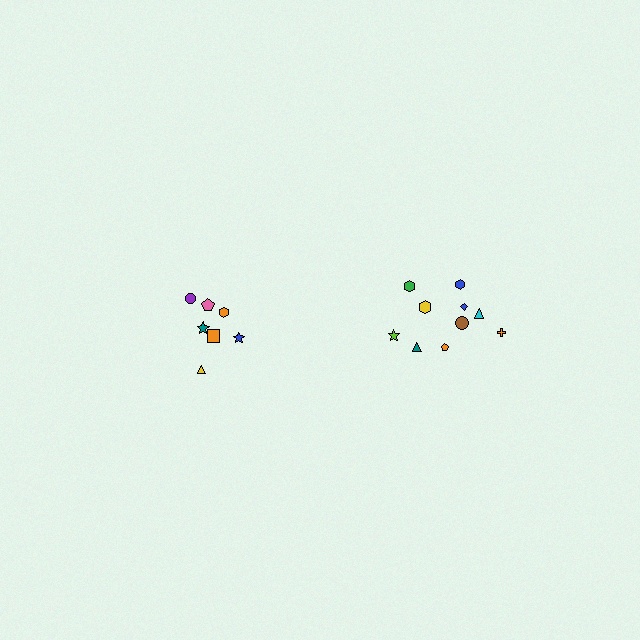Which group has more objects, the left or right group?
The right group.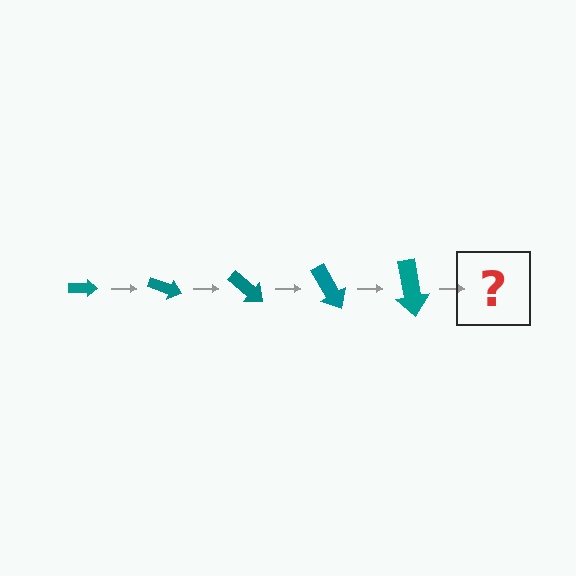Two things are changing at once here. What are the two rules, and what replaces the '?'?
The two rules are that the arrow grows larger each step and it rotates 20 degrees each step. The '?' should be an arrow, larger than the previous one and rotated 100 degrees from the start.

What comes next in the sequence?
The next element should be an arrow, larger than the previous one and rotated 100 degrees from the start.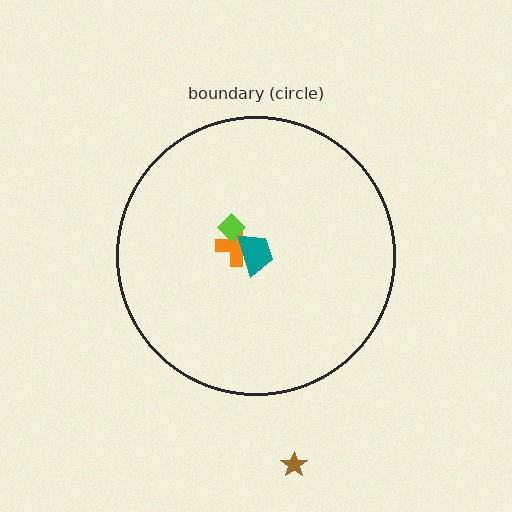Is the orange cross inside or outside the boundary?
Inside.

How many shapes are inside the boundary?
3 inside, 1 outside.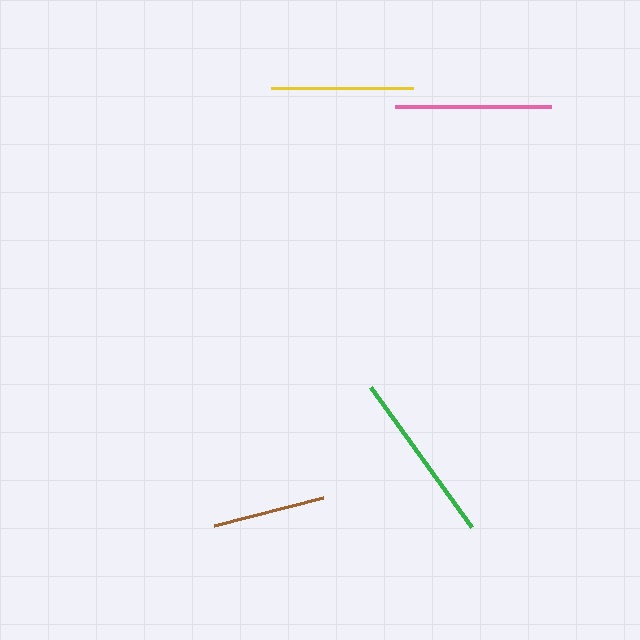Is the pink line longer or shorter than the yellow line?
The pink line is longer than the yellow line.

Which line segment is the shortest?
The brown line is the shortest at approximately 112 pixels.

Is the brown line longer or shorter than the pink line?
The pink line is longer than the brown line.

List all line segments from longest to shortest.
From longest to shortest: green, pink, yellow, brown.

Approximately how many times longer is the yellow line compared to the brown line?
The yellow line is approximately 1.3 times the length of the brown line.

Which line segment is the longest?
The green line is the longest at approximately 173 pixels.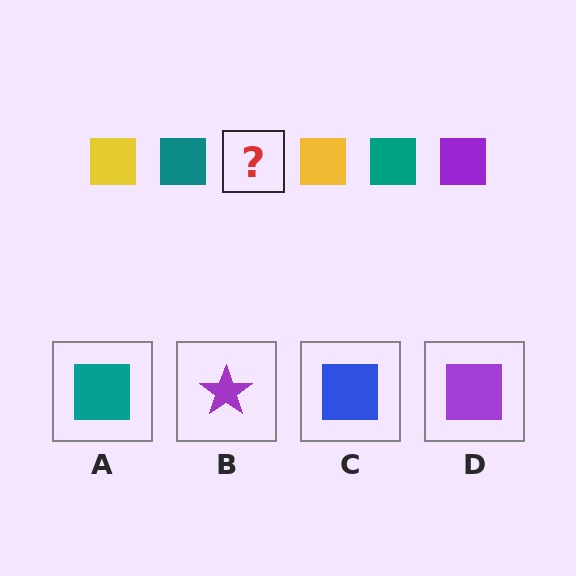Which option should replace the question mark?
Option D.